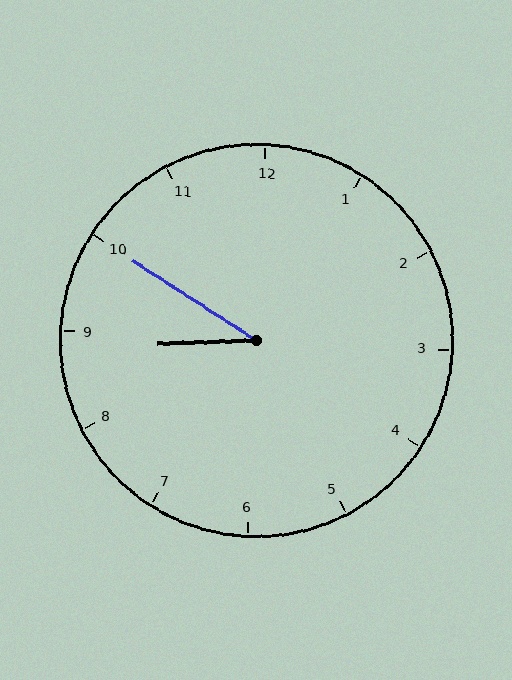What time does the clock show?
8:50.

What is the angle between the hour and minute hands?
Approximately 35 degrees.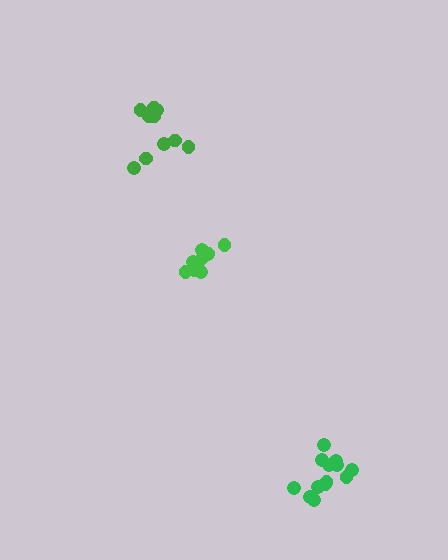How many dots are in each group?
Group 1: 9 dots, Group 2: 11 dots, Group 3: 13 dots (33 total).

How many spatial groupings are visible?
There are 3 spatial groupings.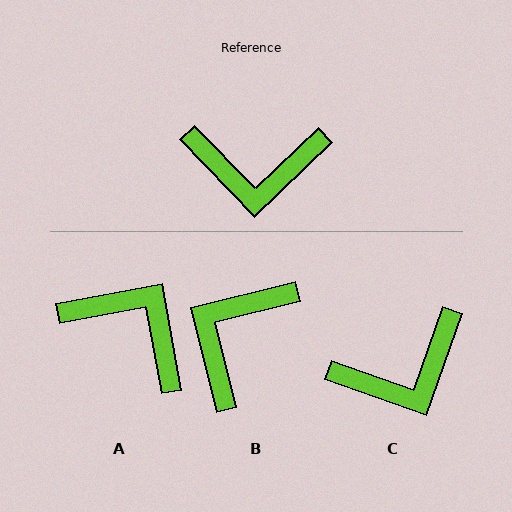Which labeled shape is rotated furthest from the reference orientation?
A, about 146 degrees away.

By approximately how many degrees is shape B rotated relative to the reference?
Approximately 120 degrees clockwise.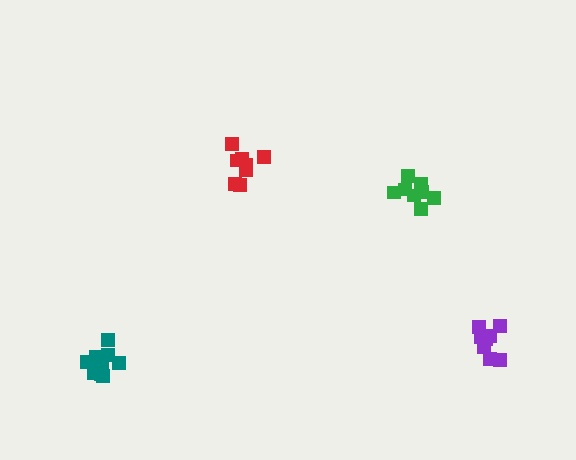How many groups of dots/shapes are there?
There are 4 groups.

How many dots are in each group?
Group 1: 8 dots, Group 2: 8 dots, Group 3: 11 dots, Group 4: 8 dots (35 total).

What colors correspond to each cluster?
The clusters are colored: green, purple, teal, red.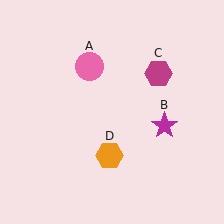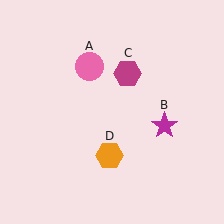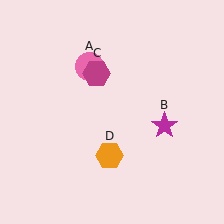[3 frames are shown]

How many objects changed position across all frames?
1 object changed position: magenta hexagon (object C).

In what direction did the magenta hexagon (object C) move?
The magenta hexagon (object C) moved left.